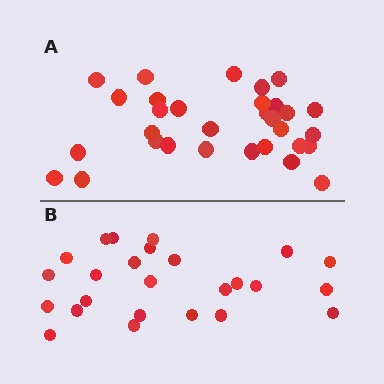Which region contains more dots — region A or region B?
Region A (the top region) has more dots.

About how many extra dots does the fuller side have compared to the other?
Region A has about 6 more dots than region B.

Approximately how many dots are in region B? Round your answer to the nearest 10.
About 20 dots. (The exact count is 25, which rounds to 20.)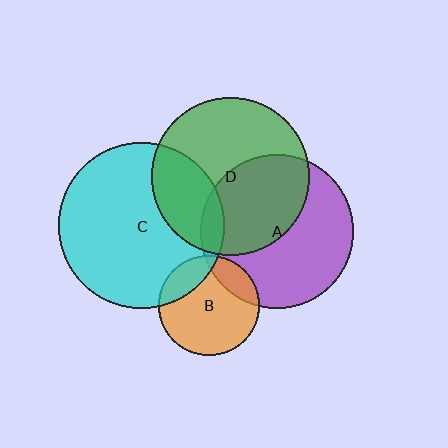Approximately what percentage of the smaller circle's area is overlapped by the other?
Approximately 20%.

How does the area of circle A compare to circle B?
Approximately 2.3 times.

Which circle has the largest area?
Circle C (cyan).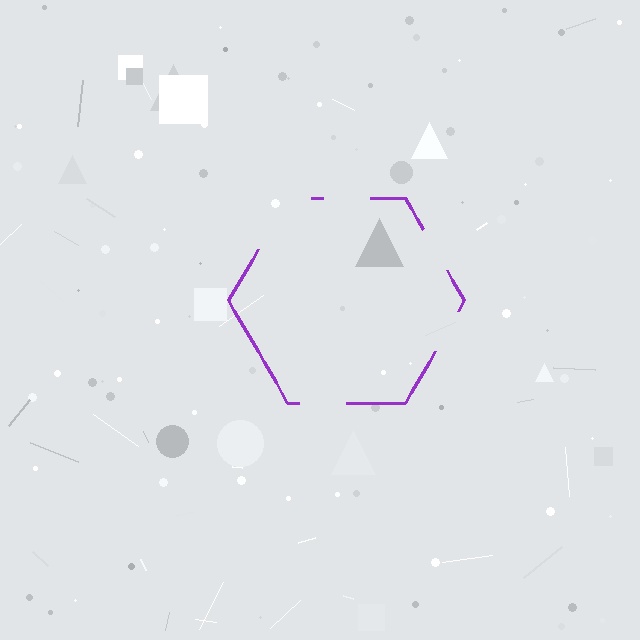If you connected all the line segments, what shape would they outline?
They would outline a hexagon.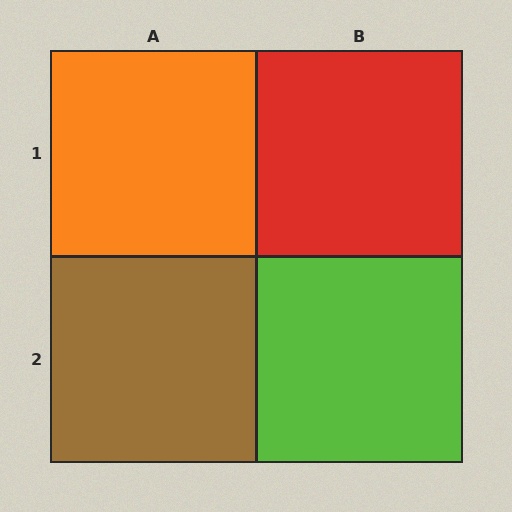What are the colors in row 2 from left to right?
Brown, lime.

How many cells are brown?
1 cell is brown.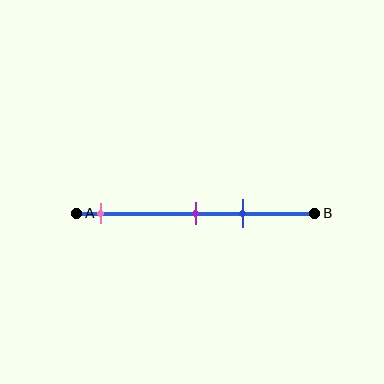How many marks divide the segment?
There are 3 marks dividing the segment.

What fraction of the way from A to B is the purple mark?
The purple mark is approximately 50% (0.5) of the way from A to B.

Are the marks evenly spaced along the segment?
No, the marks are not evenly spaced.